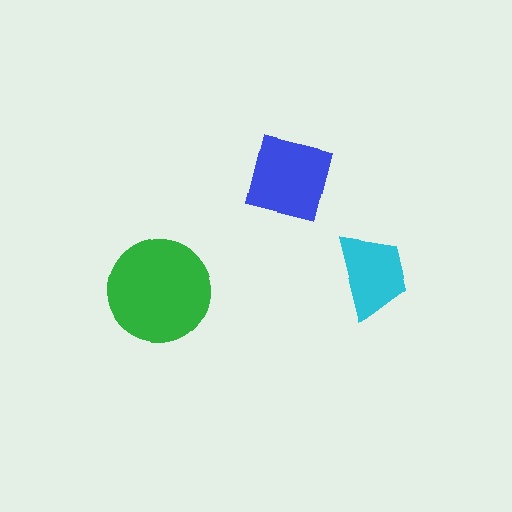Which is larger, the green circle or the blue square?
The green circle.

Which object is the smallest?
The cyan trapezoid.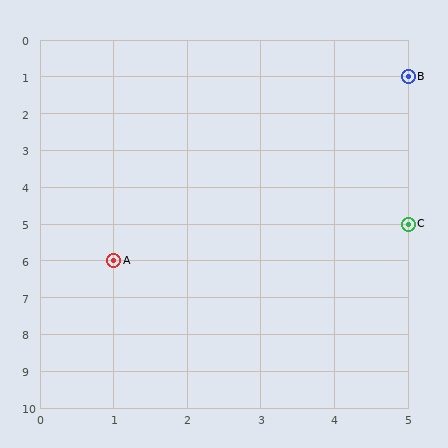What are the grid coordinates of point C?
Point C is at grid coordinates (5, 5).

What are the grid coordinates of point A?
Point A is at grid coordinates (1, 6).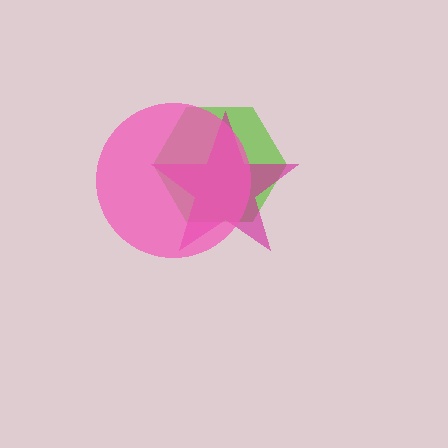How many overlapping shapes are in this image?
There are 3 overlapping shapes in the image.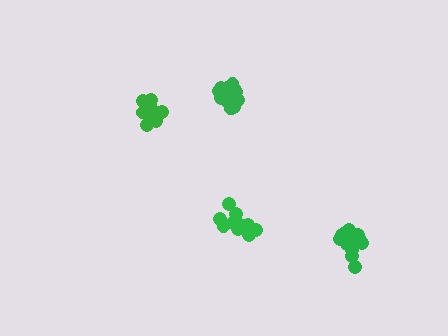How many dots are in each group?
Group 1: 17 dots, Group 2: 14 dots, Group 3: 11 dots, Group 4: 14 dots (56 total).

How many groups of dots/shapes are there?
There are 4 groups.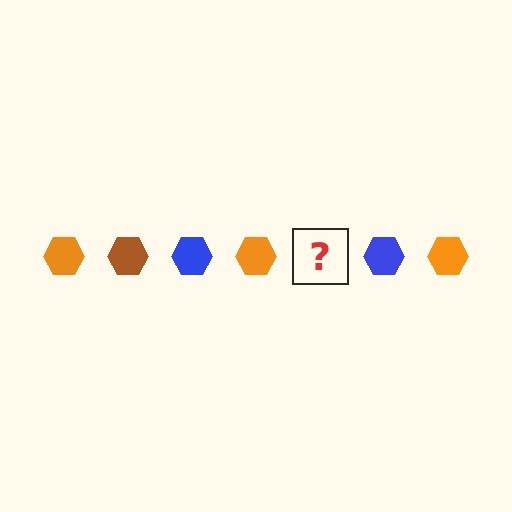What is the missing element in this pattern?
The missing element is a brown hexagon.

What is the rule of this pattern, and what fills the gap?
The rule is that the pattern cycles through orange, brown, blue hexagons. The gap should be filled with a brown hexagon.